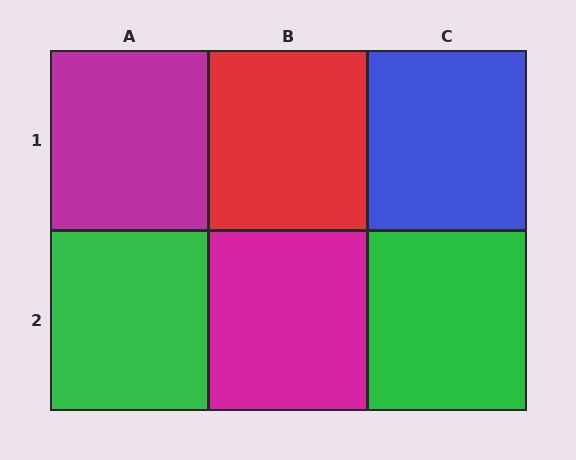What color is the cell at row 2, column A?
Green.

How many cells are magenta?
2 cells are magenta.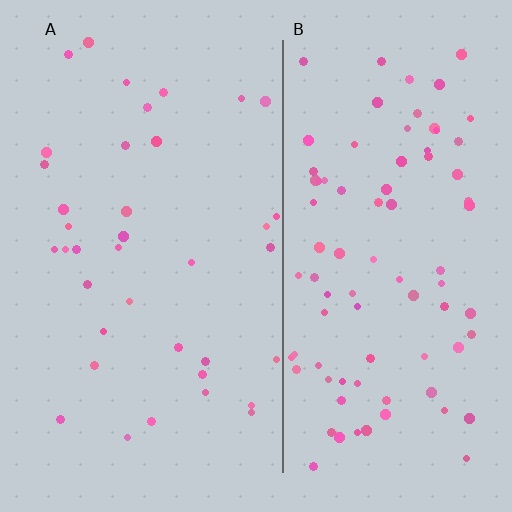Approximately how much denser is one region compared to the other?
Approximately 2.4× — region B over region A.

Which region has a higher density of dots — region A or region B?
B (the right).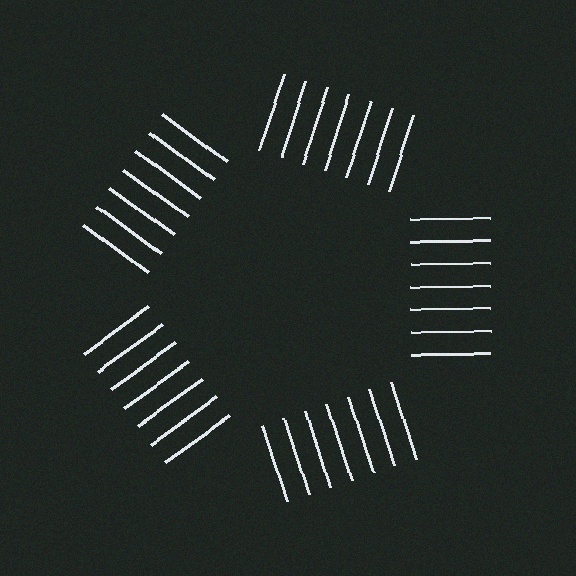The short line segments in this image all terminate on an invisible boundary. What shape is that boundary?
An illusory pentagon — the line segments terminate on its edges but no continuous stroke is drawn.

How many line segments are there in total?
35 — 7 along each of the 5 edges.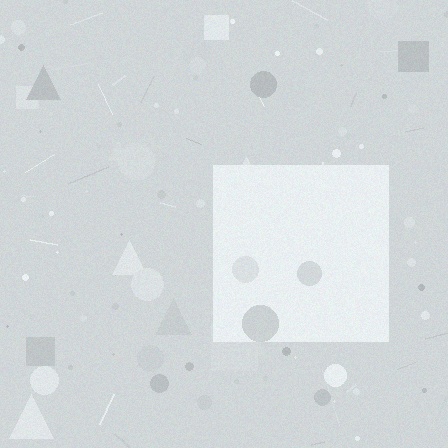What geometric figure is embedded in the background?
A square is embedded in the background.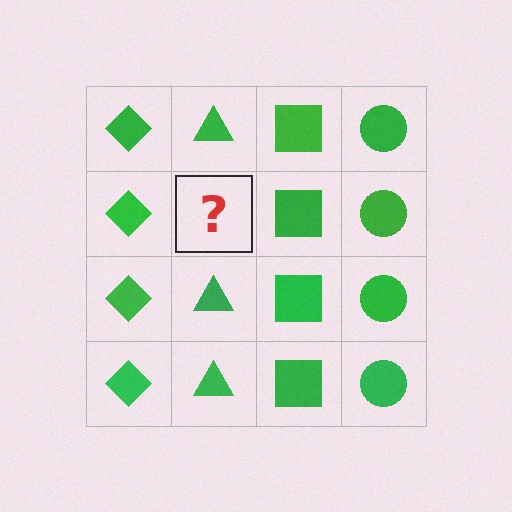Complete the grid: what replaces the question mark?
The question mark should be replaced with a green triangle.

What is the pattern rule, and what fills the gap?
The rule is that each column has a consistent shape. The gap should be filled with a green triangle.